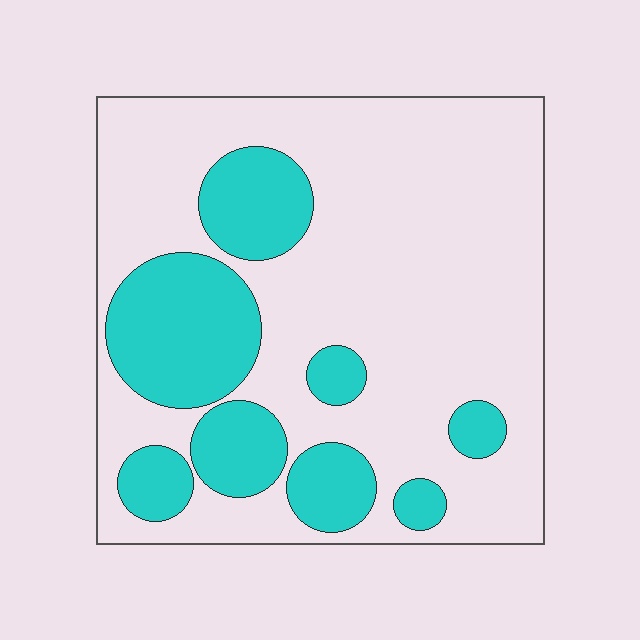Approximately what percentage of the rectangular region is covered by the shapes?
Approximately 30%.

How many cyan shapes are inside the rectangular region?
8.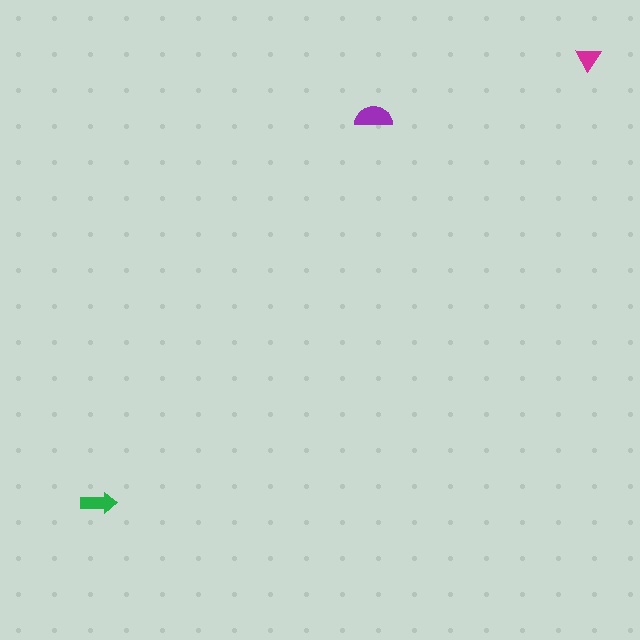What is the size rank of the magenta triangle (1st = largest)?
3rd.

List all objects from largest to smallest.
The purple semicircle, the green arrow, the magenta triangle.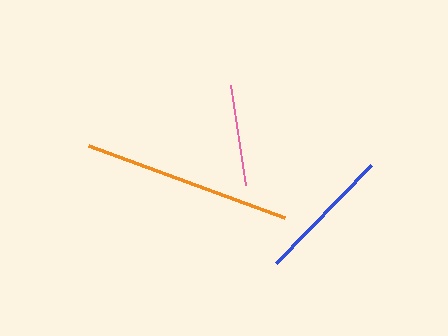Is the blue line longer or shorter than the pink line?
The blue line is longer than the pink line.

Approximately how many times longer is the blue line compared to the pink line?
The blue line is approximately 1.3 times the length of the pink line.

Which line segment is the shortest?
The pink line is the shortest at approximately 102 pixels.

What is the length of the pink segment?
The pink segment is approximately 102 pixels long.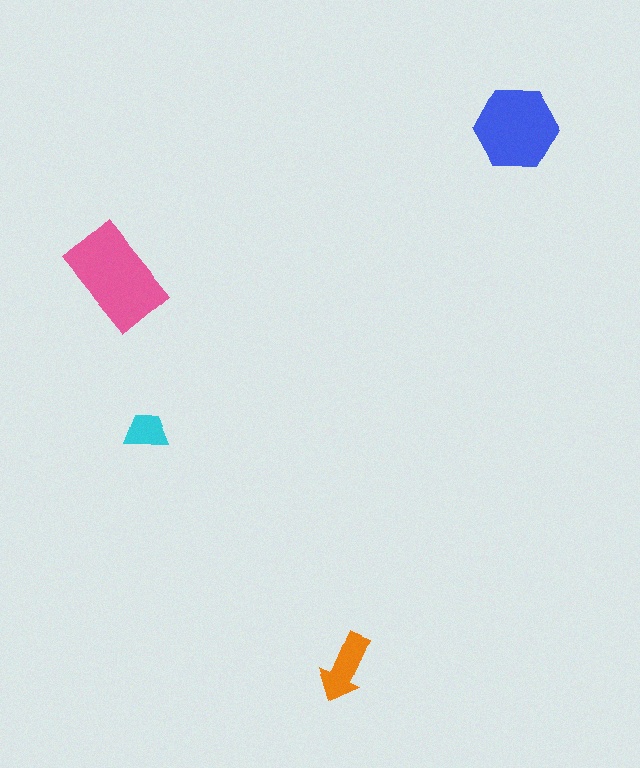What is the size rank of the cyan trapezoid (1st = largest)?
4th.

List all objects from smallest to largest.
The cyan trapezoid, the orange arrow, the blue hexagon, the pink rectangle.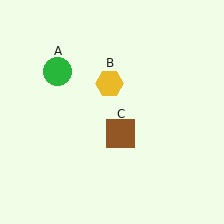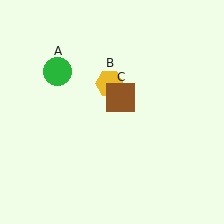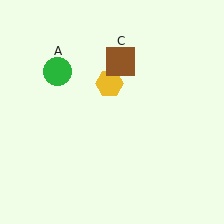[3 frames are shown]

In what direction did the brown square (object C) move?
The brown square (object C) moved up.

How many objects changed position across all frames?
1 object changed position: brown square (object C).